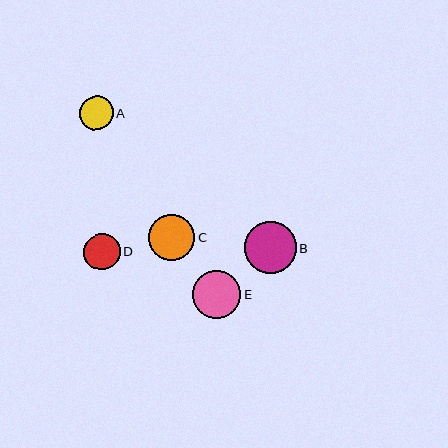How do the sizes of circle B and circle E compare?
Circle B and circle E are approximately the same size.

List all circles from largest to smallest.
From largest to smallest: B, E, C, D, A.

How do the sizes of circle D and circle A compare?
Circle D and circle A are approximately the same size.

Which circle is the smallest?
Circle A is the smallest with a size of approximately 34 pixels.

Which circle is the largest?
Circle B is the largest with a size of approximately 52 pixels.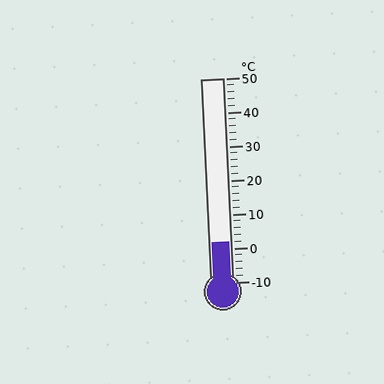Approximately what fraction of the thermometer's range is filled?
The thermometer is filled to approximately 20% of its range.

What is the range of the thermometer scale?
The thermometer scale ranges from -10°C to 50°C.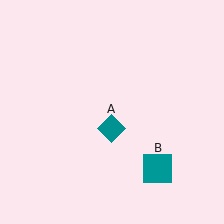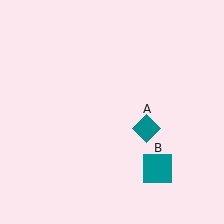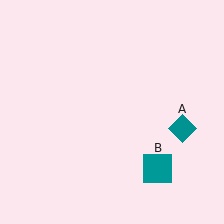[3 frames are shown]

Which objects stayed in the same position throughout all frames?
Teal square (object B) remained stationary.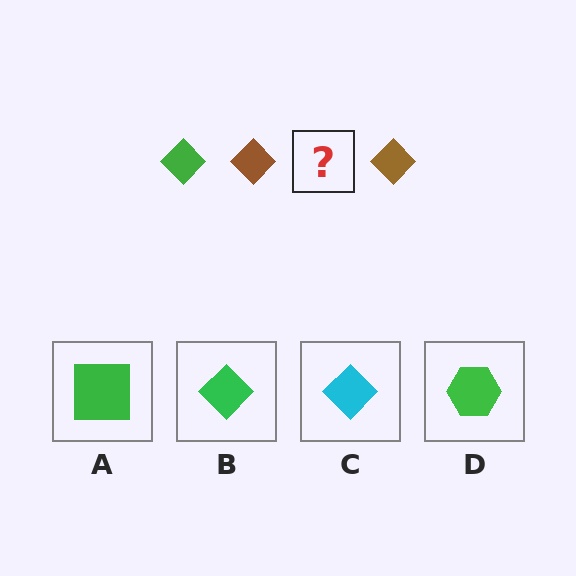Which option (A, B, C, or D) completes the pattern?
B.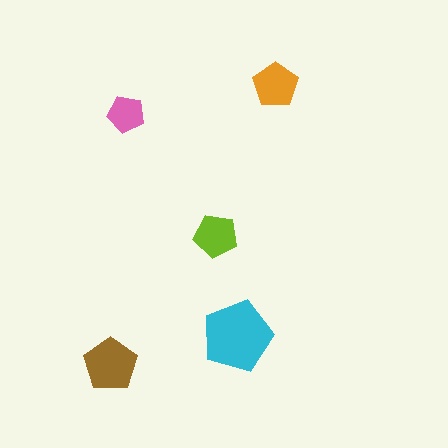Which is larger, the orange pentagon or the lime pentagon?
The orange one.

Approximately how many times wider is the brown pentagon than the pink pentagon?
About 1.5 times wider.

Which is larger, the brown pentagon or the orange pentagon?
The brown one.